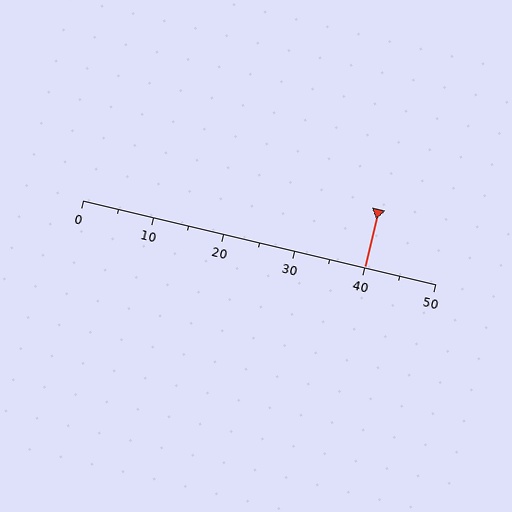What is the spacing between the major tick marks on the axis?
The major ticks are spaced 10 apart.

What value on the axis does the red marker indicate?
The marker indicates approximately 40.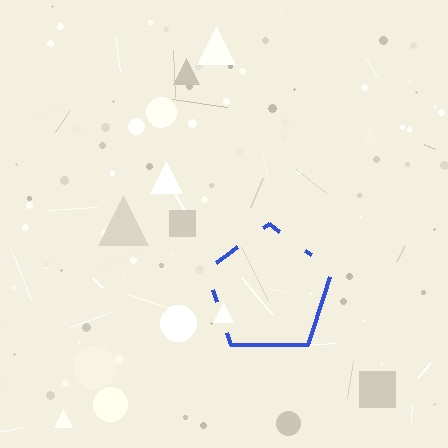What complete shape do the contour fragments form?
The contour fragments form a pentagon.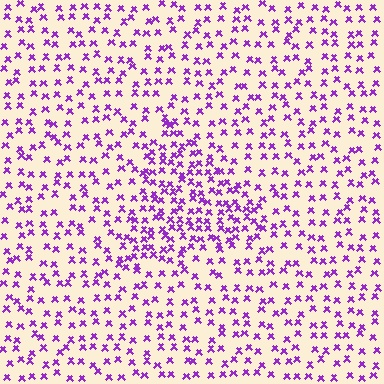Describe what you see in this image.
The image contains small purple elements arranged at two different densities. A triangle-shaped region is visible where the elements are more densely packed than the surrounding area.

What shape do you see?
I see a triangle.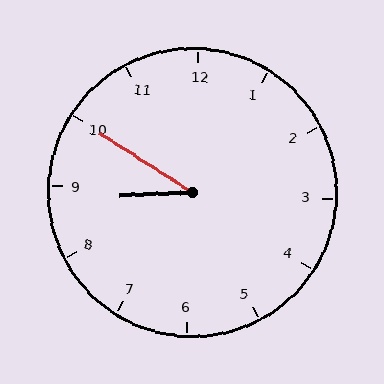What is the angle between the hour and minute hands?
Approximately 35 degrees.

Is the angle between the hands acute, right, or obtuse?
It is acute.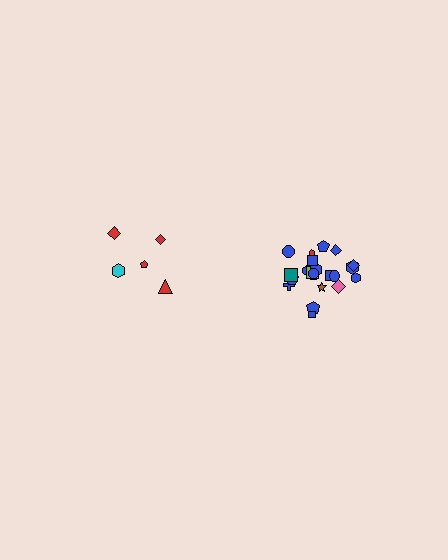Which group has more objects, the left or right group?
The right group.